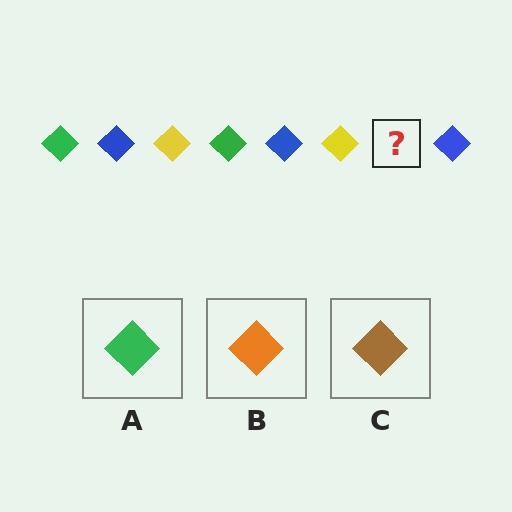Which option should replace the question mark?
Option A.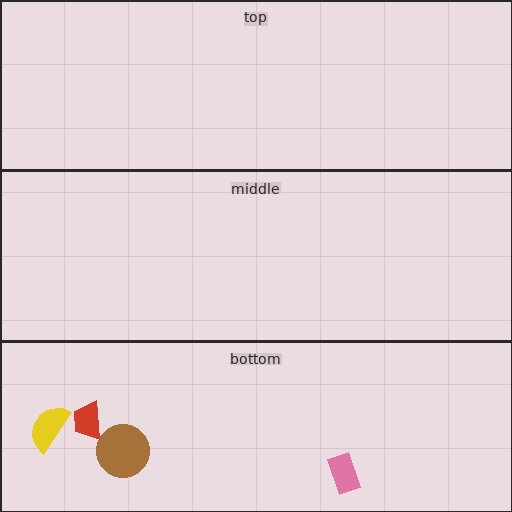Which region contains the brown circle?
The bottom region.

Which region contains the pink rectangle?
The bottom region.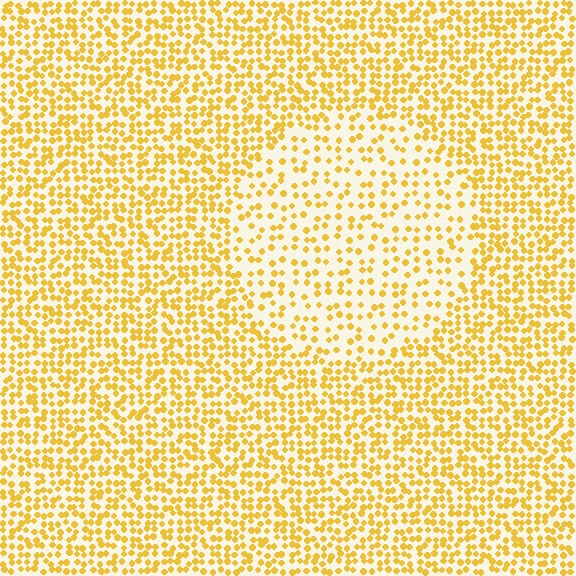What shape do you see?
I see a circle.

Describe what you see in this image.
The image contains small yellow elements arranged at two different densities. A circle-shaped region is visible where the elements are less densely packed than the surrounding area.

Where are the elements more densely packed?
The elements are more densely packed outside the circle boundary.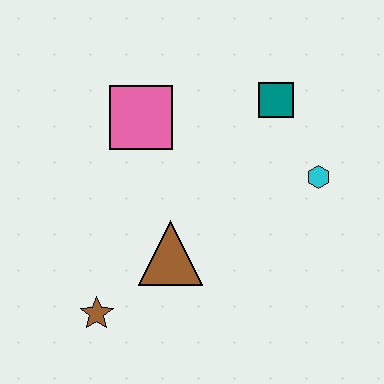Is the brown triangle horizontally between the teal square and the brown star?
Yes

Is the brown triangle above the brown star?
Yes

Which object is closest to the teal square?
The cyan hexagon is closest to the teal square.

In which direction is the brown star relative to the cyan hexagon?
The brown star is to the left of the cyan hexagon.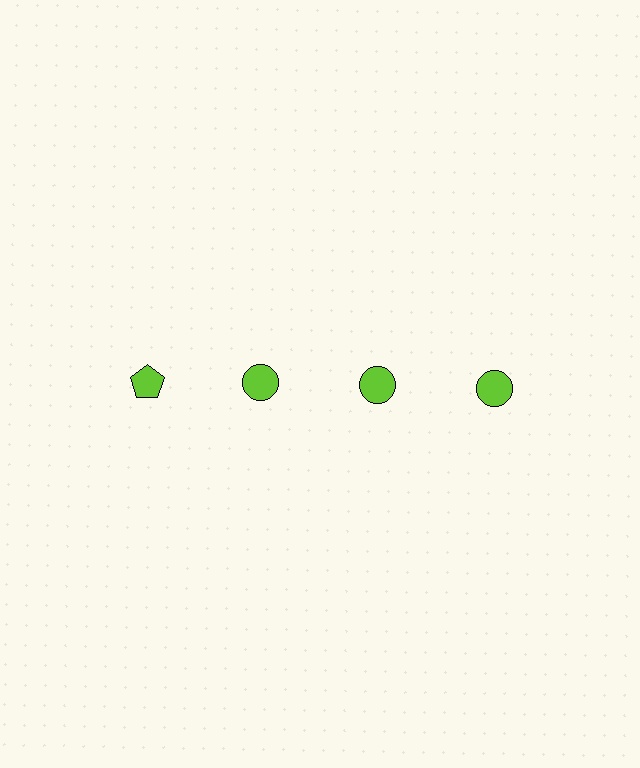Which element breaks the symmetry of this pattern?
The lime pentagon in the top row, leftmost column breaks the symmetry. All other shapes are lime circles.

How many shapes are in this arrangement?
There are 4 shapes arranged in a grid pattern.